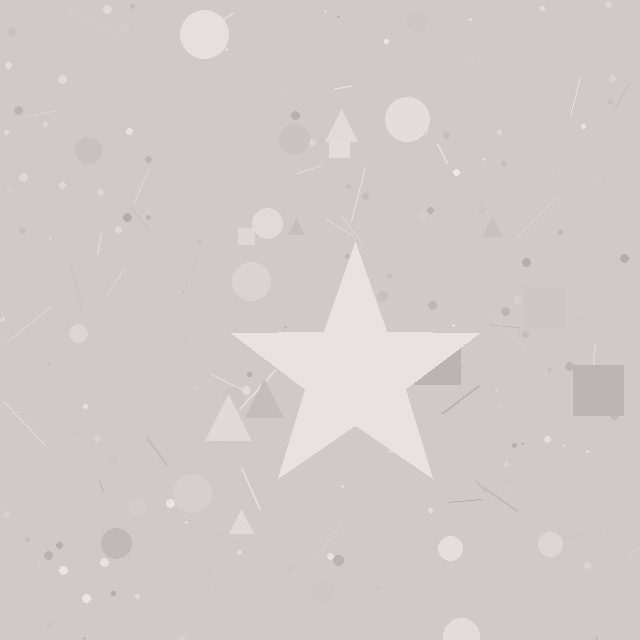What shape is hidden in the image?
A star is hidden in the image.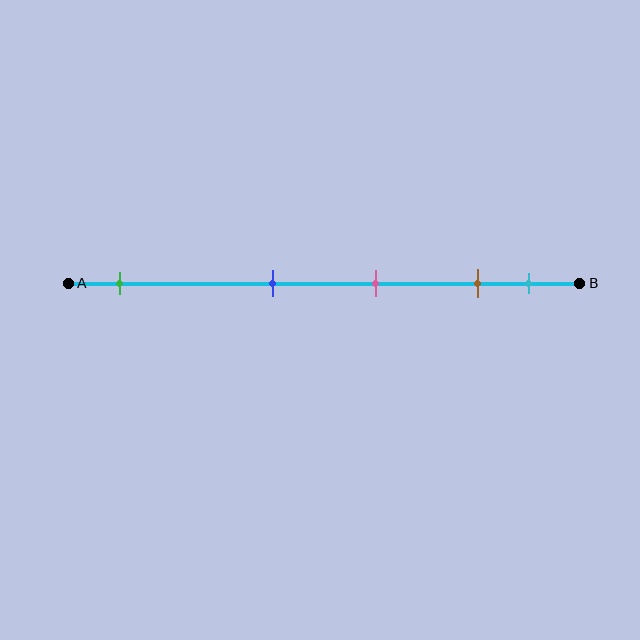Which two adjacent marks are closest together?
The brown and cyan marks are the closest adjacent pair.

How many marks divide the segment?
There are 5 marks dividing the segment.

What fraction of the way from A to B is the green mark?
The green mark is approximately 10% (0.1) of the way from A to B.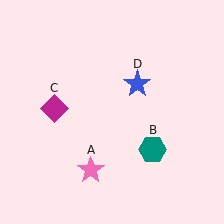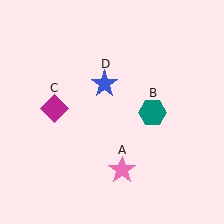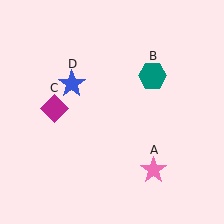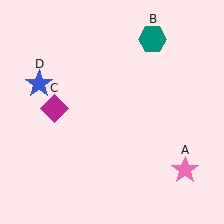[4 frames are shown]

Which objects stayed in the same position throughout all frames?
Magenta diamond (object C) remained stationary.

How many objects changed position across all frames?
3 objects changed position: pink star (object A), teal hexagon (object B), blue star (object D).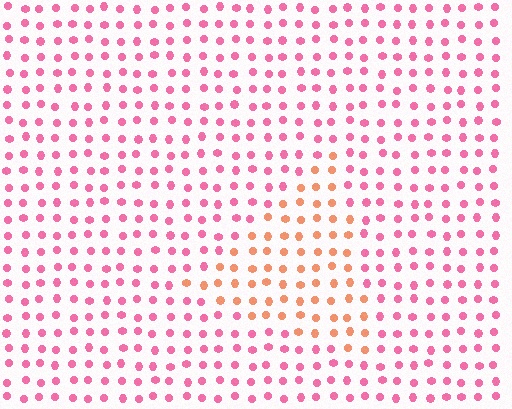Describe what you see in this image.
The image is filled with small pink elements in a uniform arrangement. A triangle-shaped region is visible where the elements are tinted to a slightly different hue, forming a subtle color boundary.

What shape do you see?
I see a triangle.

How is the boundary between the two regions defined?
The boundary is defined purely by a slight shift in hue (about 43 degrees). Spacing, size, and orientation are identical on both sides.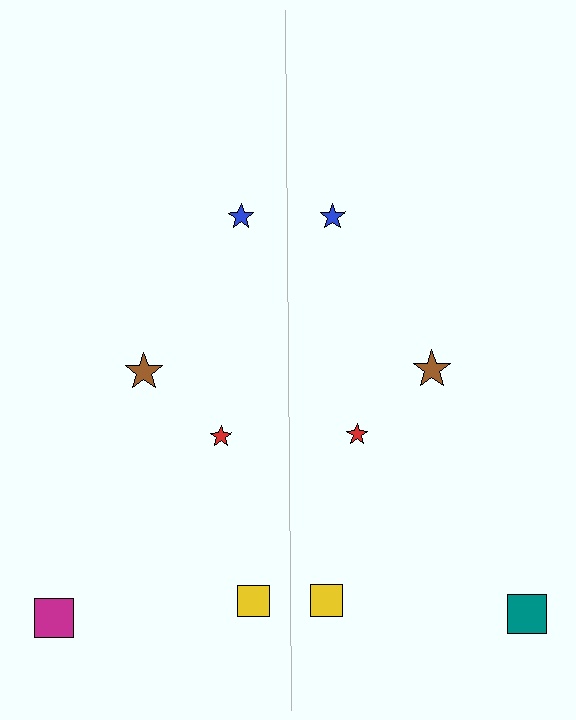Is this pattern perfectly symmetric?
No, the pattern is not perfectly symmetric. The teal square on the right side breaks the symmetry — its mirror counterpart is magenta.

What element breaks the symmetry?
The teal square on the right side breaks the symmetry — its mirror counterpart is magenta.